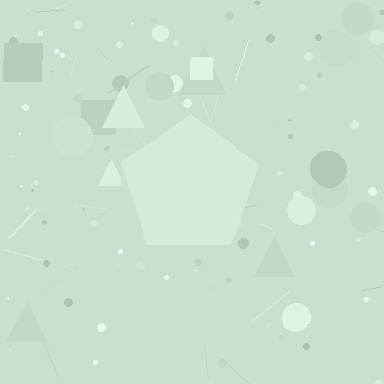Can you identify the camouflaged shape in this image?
The camouflaged shape is a pentagon.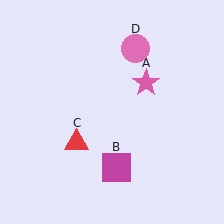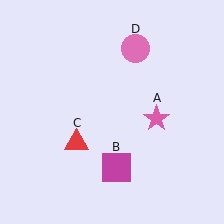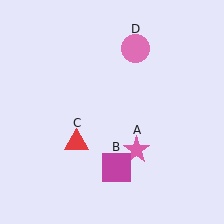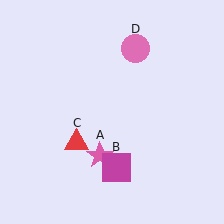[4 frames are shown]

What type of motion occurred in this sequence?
The pink star (object A) rotated clockwise around the center of the scene.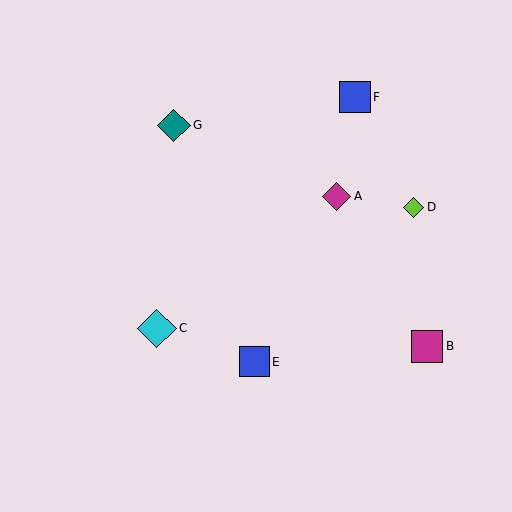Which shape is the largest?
The cyan diamond (labeled C) is the largest.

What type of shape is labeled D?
Shape D is a lime diamond.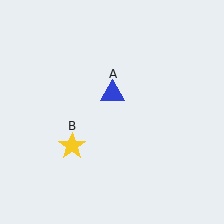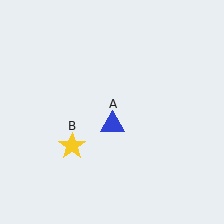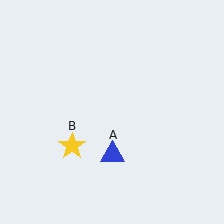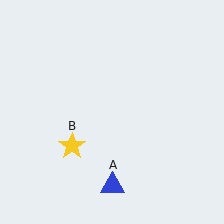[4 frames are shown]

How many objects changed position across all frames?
1 object changed position: blue triangle (object A).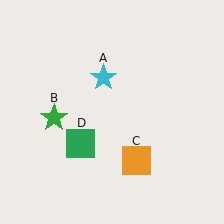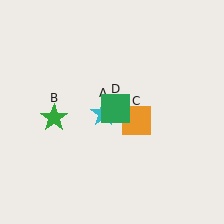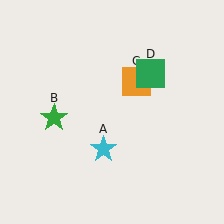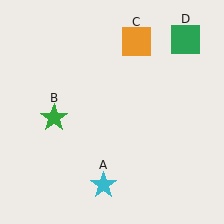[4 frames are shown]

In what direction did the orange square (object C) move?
The orange square (object C) moved up.